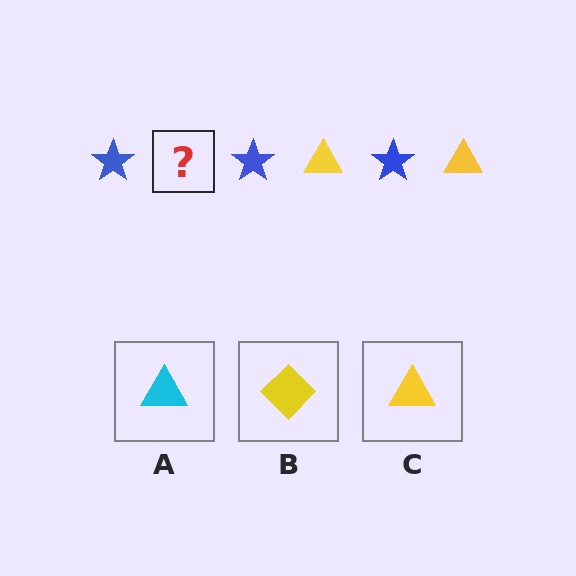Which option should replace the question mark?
Option C.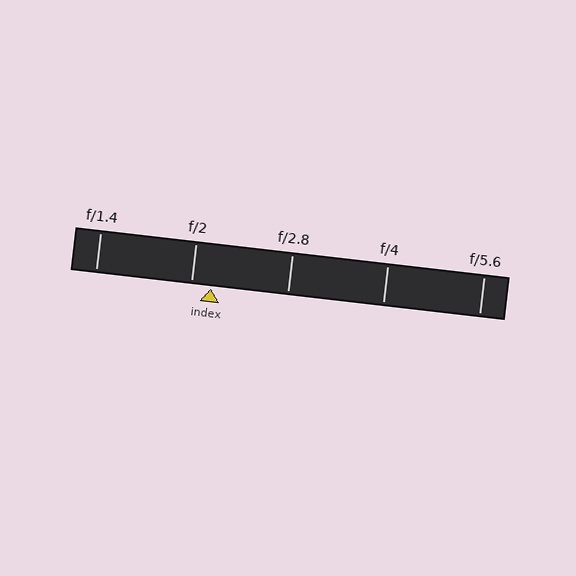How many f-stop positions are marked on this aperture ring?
There are 5 f-stop positions marked.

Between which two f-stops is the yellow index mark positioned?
The index mark is between f/2 and f/2.8.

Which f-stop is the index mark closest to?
The index mark is closest to f/2.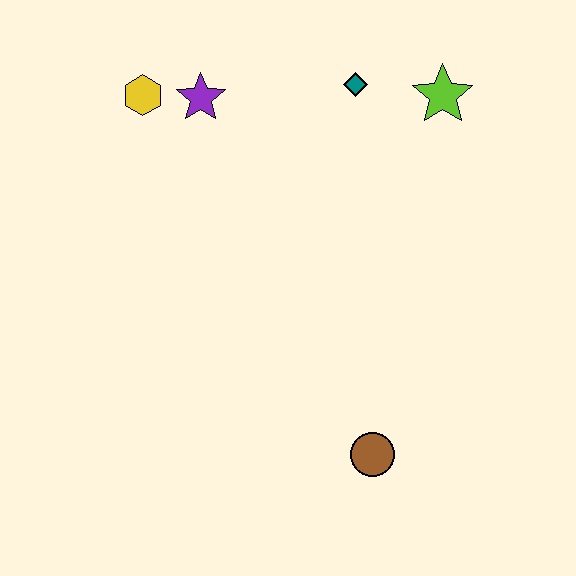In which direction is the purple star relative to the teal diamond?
The purple star is to the left of the teal diamond.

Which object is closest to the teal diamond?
The lime star is closest to the teal diamond.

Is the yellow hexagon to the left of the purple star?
Yes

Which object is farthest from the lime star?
The brown circle is farthest from the lime star.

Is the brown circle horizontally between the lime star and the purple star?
Yes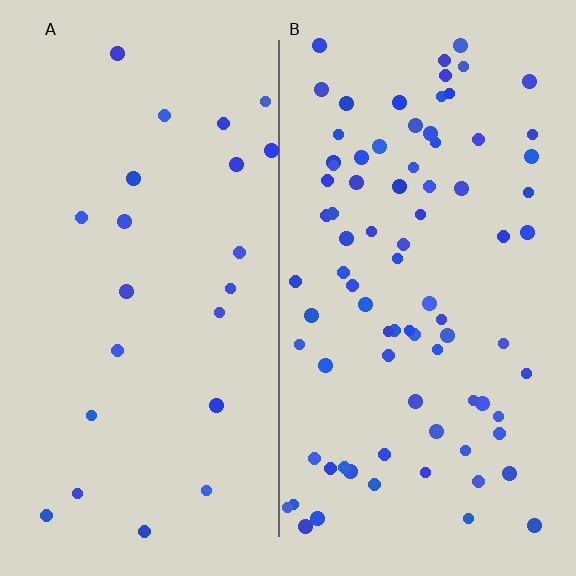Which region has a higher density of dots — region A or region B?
B (the right).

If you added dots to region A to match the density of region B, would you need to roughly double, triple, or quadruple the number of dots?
Approximately quadruple.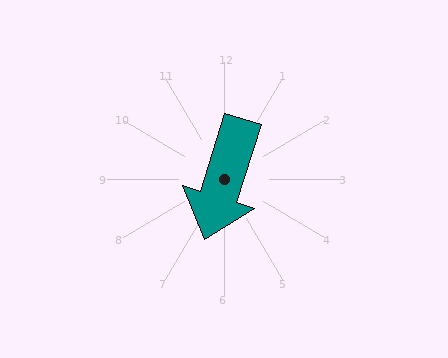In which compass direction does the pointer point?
South.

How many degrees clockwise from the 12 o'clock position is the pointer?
Approximately 198 degrees.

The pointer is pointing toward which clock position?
Roughly 7 o'clock.